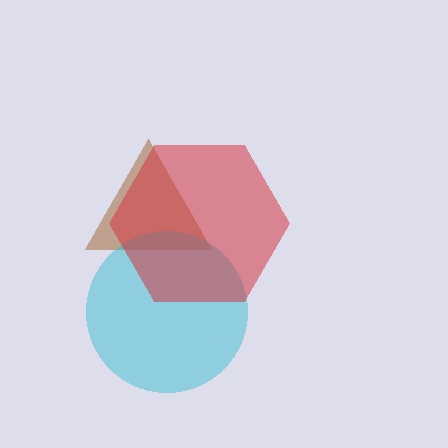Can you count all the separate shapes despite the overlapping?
Yes, there are 3 separate shapes.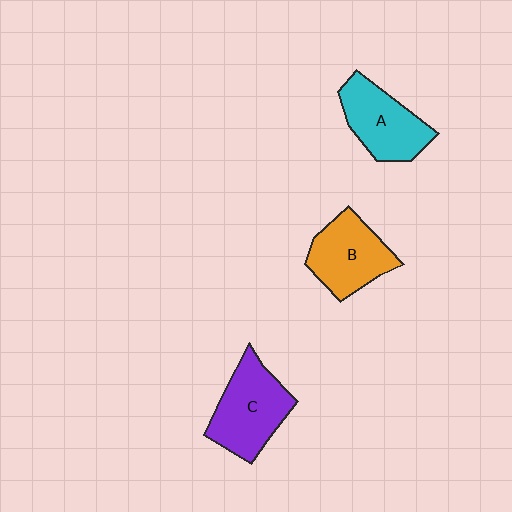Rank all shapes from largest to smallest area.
From largest to smallest: C (purple), B (orange), A (cyan).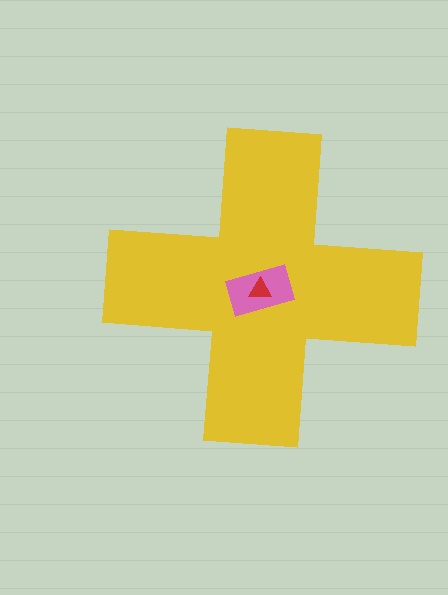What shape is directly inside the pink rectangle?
The red triangle.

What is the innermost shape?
The red triangle.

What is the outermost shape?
The yellow cross.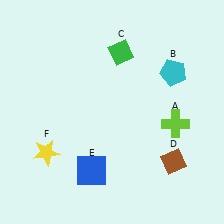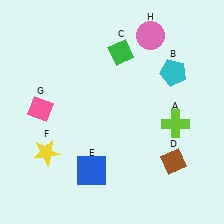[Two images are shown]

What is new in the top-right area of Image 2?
A pink circle (H) was added in the top-right area of Image 2.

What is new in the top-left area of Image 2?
A pink diamond (G) was added in the top-left area of Image 2.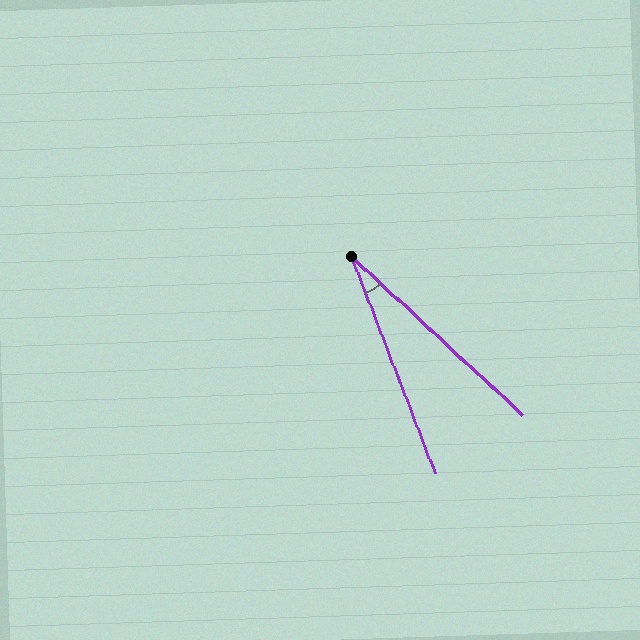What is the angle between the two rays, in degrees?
Approximately 26 degrees.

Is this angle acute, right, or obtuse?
It is acute.